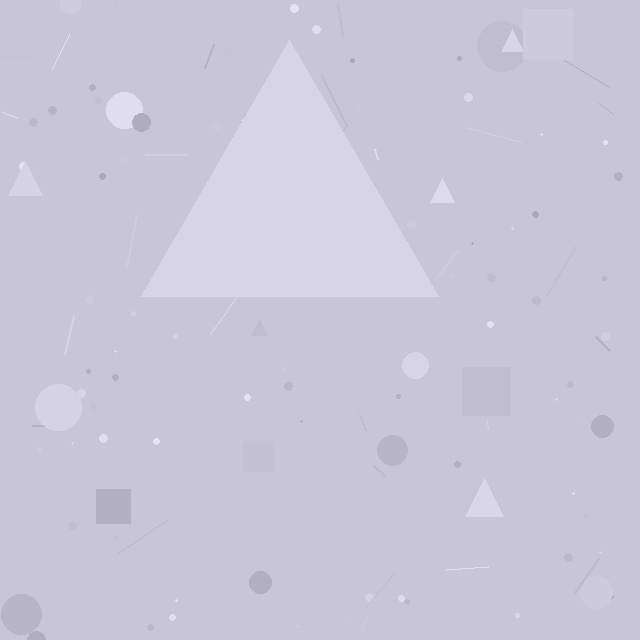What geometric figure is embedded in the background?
A triangle is embedded in the background.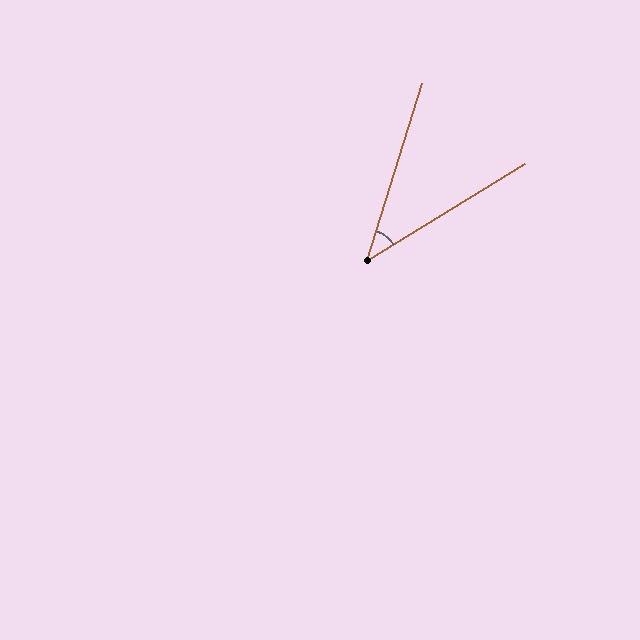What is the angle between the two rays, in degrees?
Approximately 41 degrees.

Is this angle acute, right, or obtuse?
It is acute.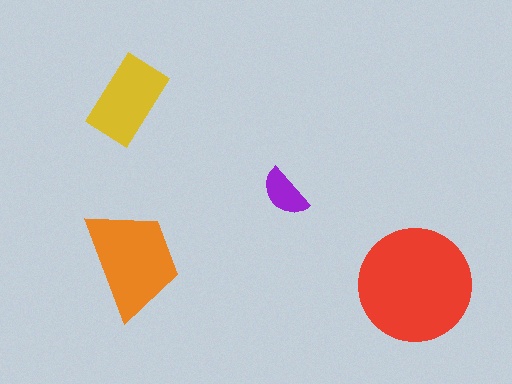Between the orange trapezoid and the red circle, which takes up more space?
The red circle.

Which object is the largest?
The red circle.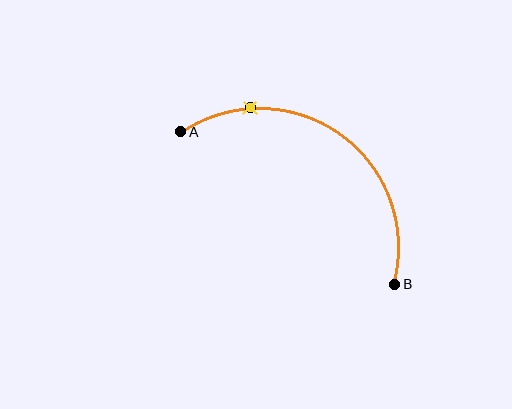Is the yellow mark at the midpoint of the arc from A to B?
No. The yellow mark lies on the arc but is closer to endpoint A. The arc midpoint would be at the point on the curve equidistant along the arc from both A and B.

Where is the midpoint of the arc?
The arc midpoint is the point on the curve farthest from the straight line joining A and B. It sits above and to the right of that line.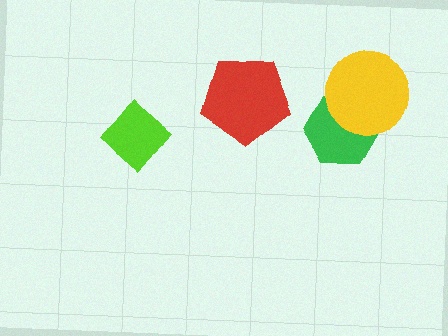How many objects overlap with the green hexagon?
1 object overlaps with the green hexagon.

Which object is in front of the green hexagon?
The yellow circle is in front of the green hexagon.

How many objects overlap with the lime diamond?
0 objects overlap with the lime diamond.